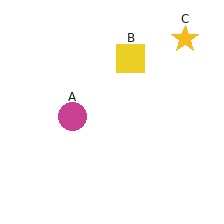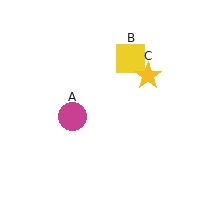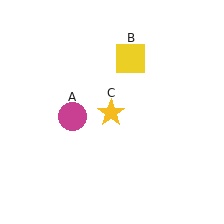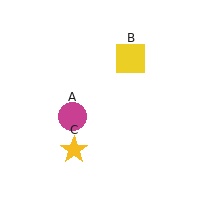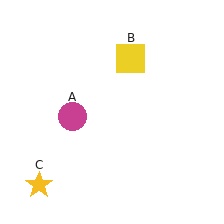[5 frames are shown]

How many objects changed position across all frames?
1 object changed position: yellow star (object C).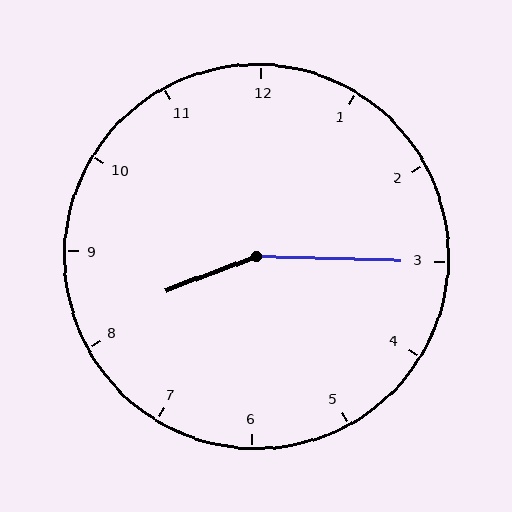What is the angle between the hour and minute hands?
Approximately 158 degrees.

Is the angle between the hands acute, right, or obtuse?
It is obtuse.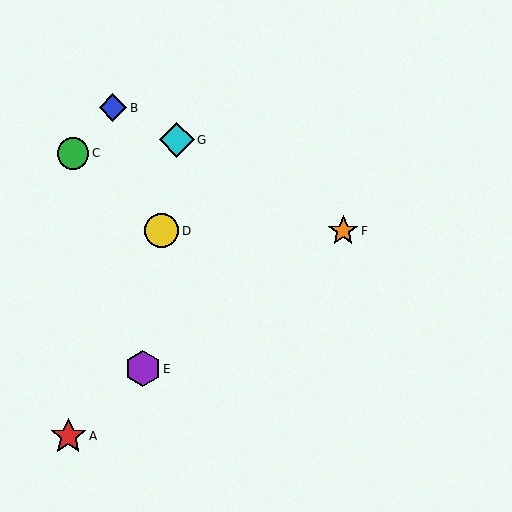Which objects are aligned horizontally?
Objects D, F are aligned horizontally.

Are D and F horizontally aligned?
Yes, both are at y≈231.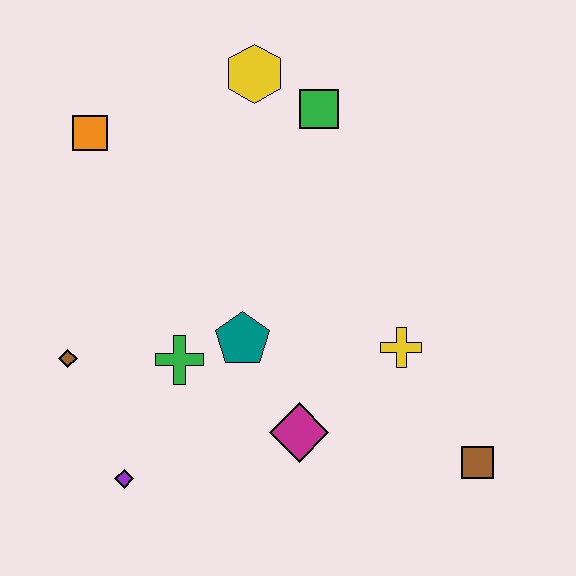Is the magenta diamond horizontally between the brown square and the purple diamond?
Yes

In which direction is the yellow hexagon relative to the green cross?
The yellow hexagon is above the green cross.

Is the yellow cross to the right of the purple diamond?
Yes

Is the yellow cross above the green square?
No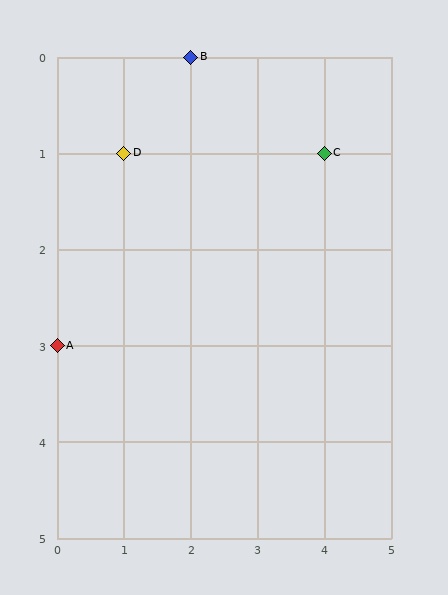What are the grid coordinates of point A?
Point A is at grid coordinates (0, 3).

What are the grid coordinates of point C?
Point C is at grid coordinates (4, 1).